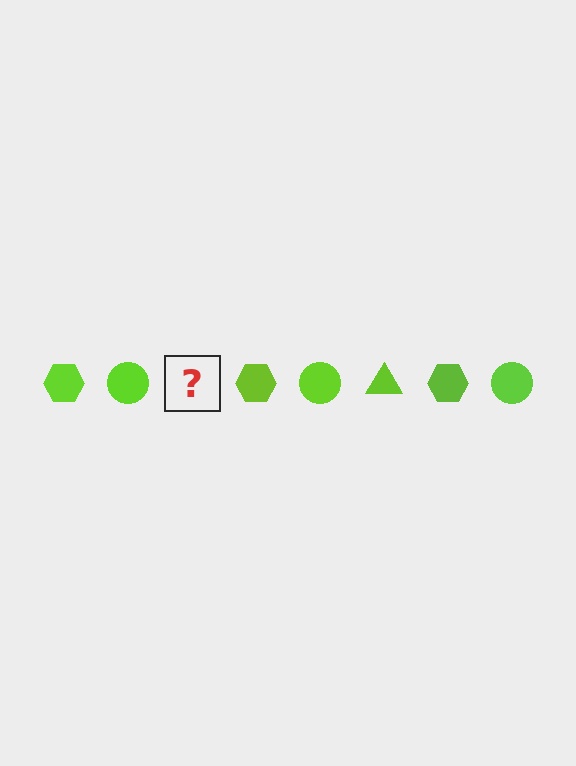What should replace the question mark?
The question mark should be replaced with a lime triangle.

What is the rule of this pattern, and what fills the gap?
The rule is that the pattern cycles through hexagon, circle, triangle shapes in lime. The gap should be filled with a lime triangle.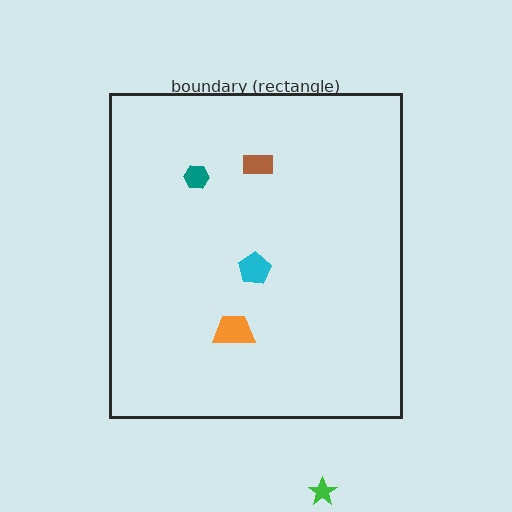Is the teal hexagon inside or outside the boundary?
Inside.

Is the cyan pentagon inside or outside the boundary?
Inside.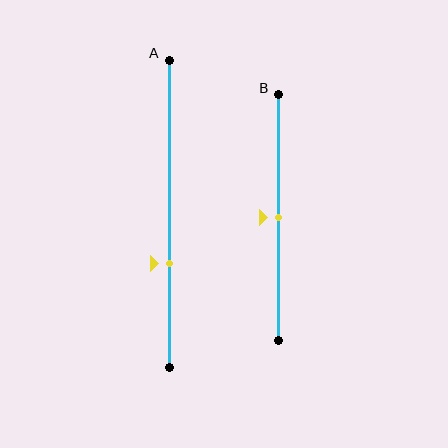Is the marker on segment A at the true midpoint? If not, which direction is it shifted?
No, the marker on segment A is shifted downward by about 16% of the segment length.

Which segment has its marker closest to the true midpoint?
Segment B has its marker closest to the true midpoint.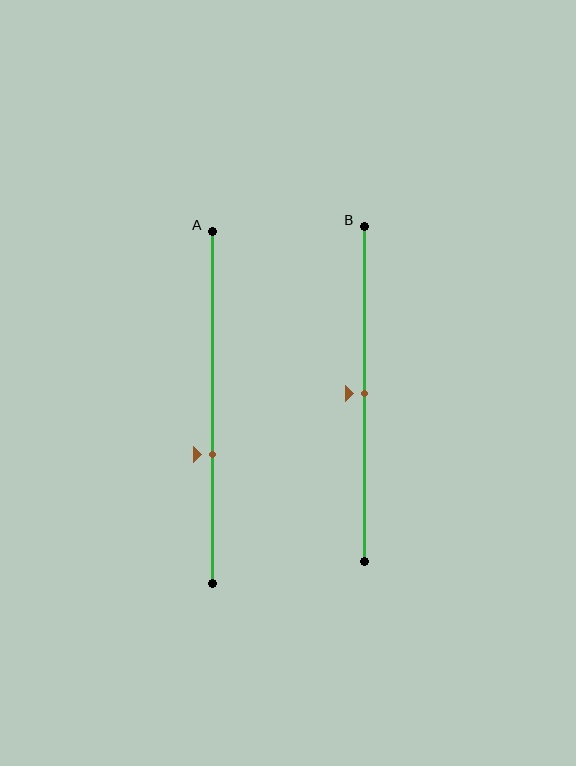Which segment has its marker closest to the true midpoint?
Segment B has its marker closest to the true midpoint.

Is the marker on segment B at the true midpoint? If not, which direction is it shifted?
Yes, the marker on segment B is at the true midpoint.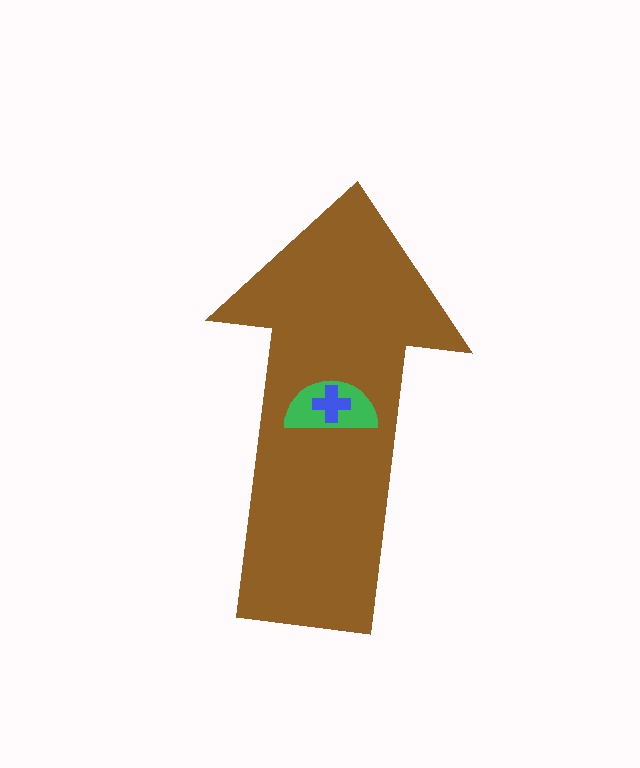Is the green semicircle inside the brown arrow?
Yes.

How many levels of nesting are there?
3.